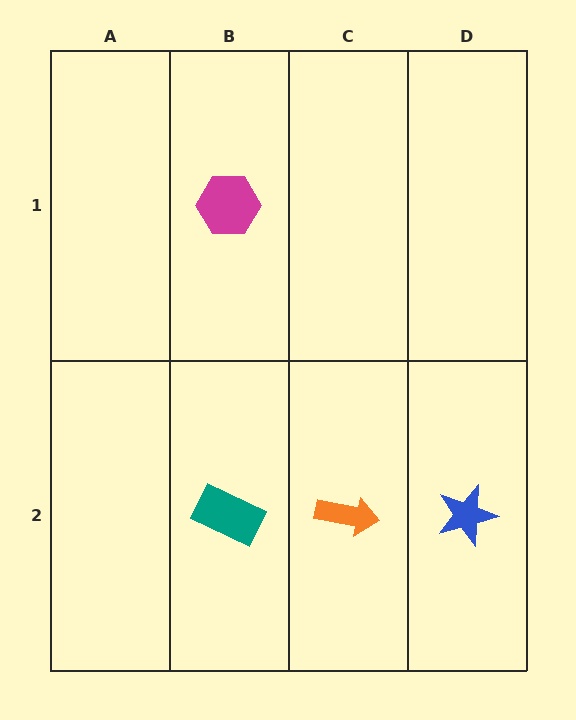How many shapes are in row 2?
3 shapes.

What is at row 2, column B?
A teal rectangle.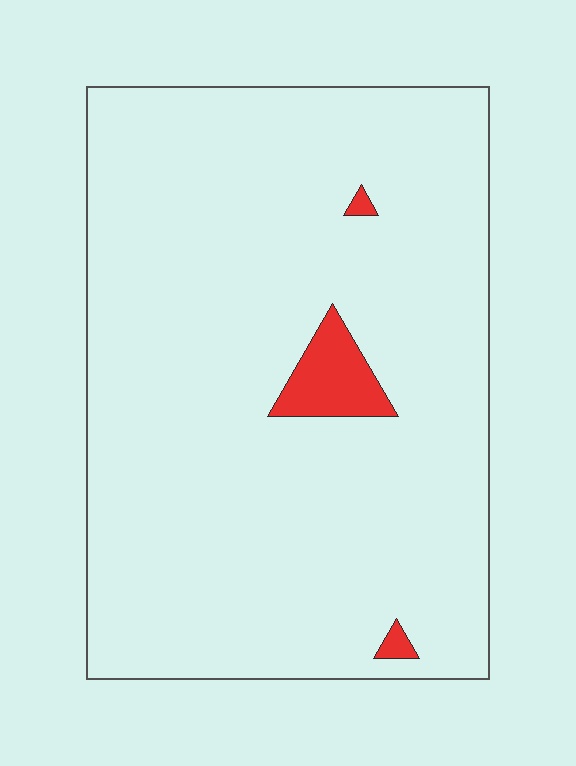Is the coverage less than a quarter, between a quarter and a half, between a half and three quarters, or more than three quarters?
Less than a quarter.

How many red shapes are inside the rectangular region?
3.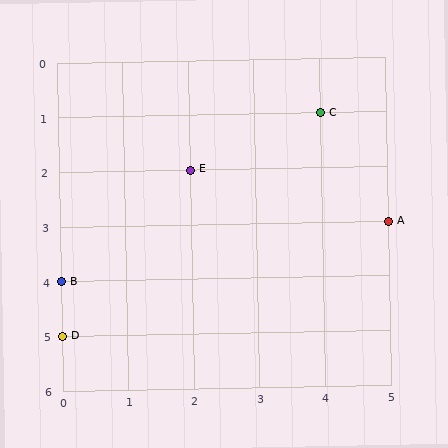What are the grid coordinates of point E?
Point E is at grid coordinates (2, 2).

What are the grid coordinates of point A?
Point A is at grid coordinates (5, 3).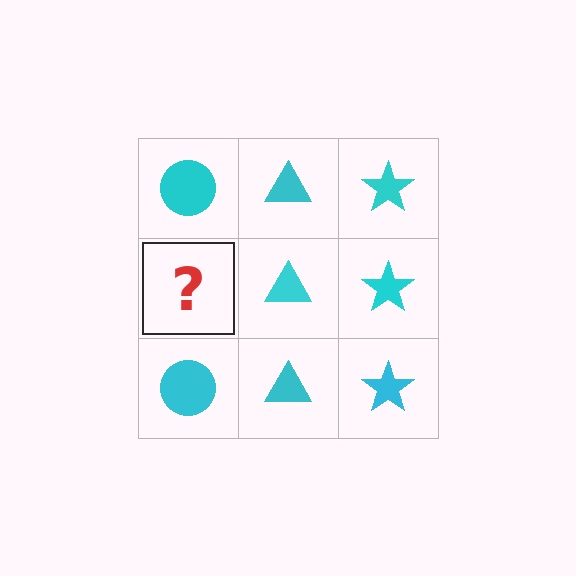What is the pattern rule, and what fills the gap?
The rule is that each column has a consistent shape. The gap should be filled with a cyan circle.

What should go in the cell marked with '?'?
The missing cell should contain a cyan circle.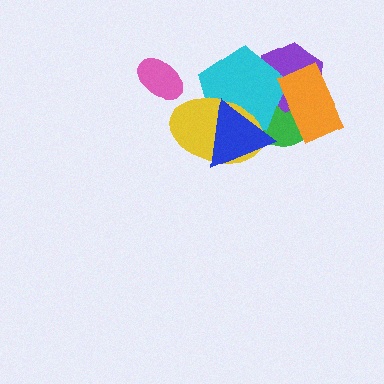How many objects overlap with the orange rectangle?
3 objects overlap with the orange rectangle.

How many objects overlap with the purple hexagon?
3 objects overlap with the purple hexagon.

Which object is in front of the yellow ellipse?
The blue triangle is in front of the yellow ellipse.